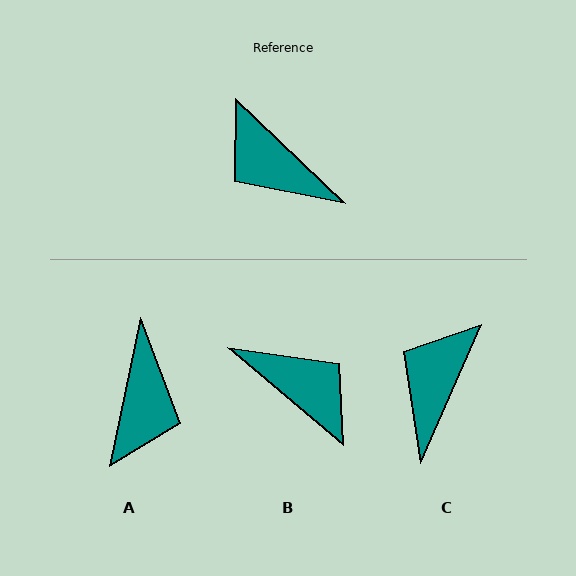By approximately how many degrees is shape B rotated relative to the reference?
Approximately 177 degrees clockwise.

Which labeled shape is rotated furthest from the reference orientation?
B, about 177 degrees away.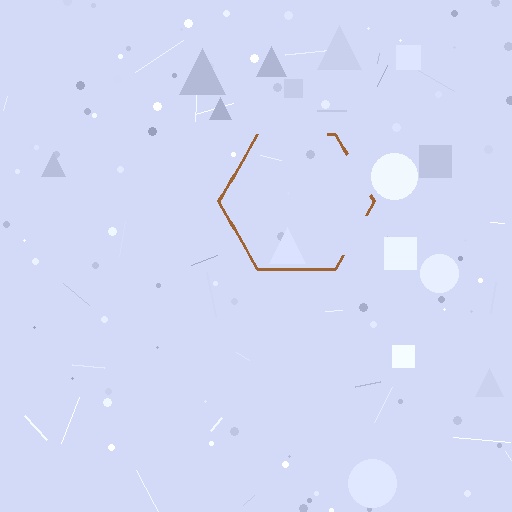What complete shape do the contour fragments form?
The contour fragments form a hexagon.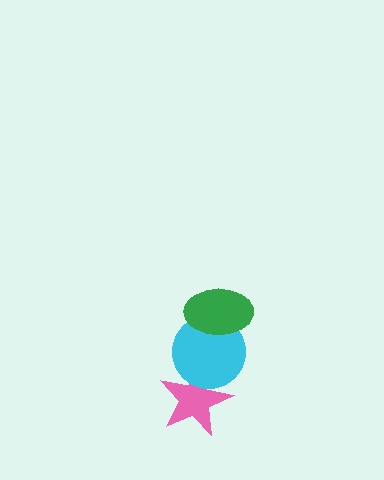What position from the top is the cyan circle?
The cyan circle is 2nd from the top.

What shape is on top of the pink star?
The cyan circle is on top of the pink star.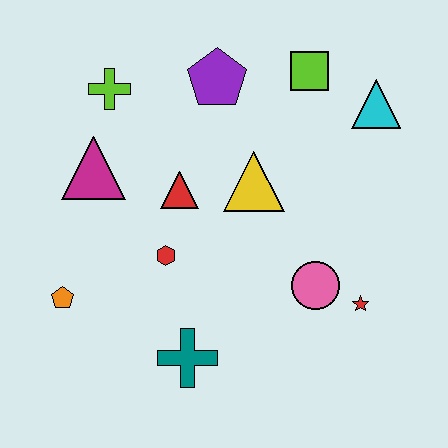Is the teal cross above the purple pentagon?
No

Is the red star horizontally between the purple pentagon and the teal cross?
No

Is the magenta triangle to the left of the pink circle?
Yes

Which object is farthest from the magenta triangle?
The red star is farthest from the magenta triangle.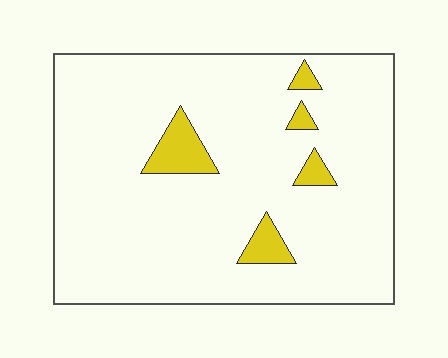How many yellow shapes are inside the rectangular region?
5.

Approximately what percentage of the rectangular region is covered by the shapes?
Approximately 5%.